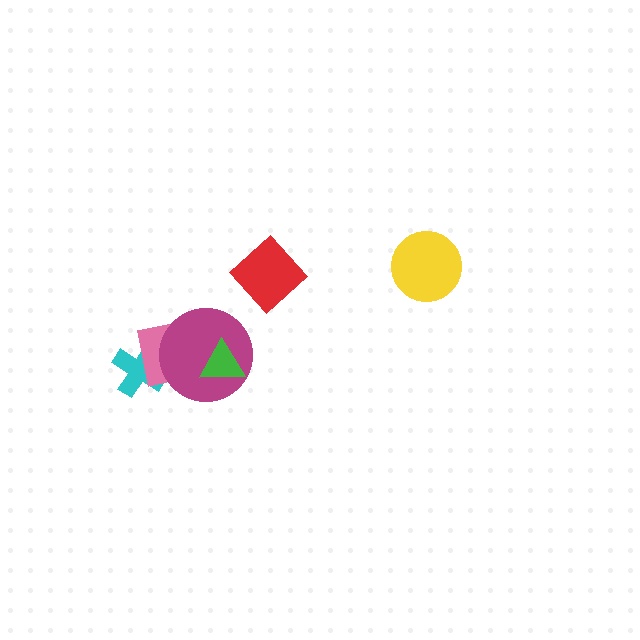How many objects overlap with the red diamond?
0 objects overlap with the red diamond.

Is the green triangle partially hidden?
No, no other shape covers it.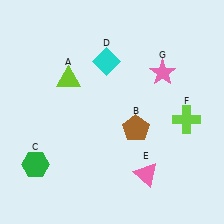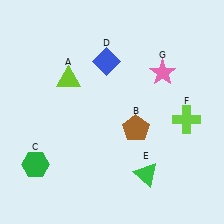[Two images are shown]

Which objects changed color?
D changed from cyan to blue. E changed from pink to green.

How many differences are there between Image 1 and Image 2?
There are 2 differences between the two images.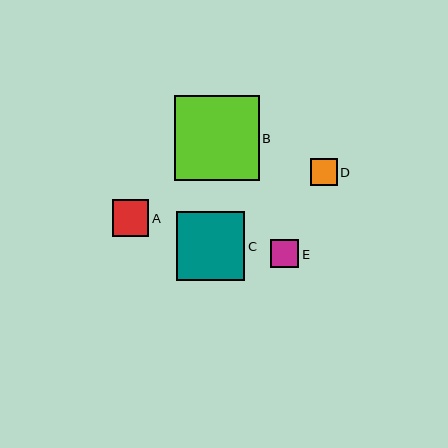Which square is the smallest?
Square D is the smallest with a size of approximately 27 pixels.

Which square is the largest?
Square B is the largest with a size of approximately 85 pixels.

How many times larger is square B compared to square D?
Square B is approximately 3.2 times the size of square D.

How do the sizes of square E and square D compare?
Square E and square D are approximately the same size.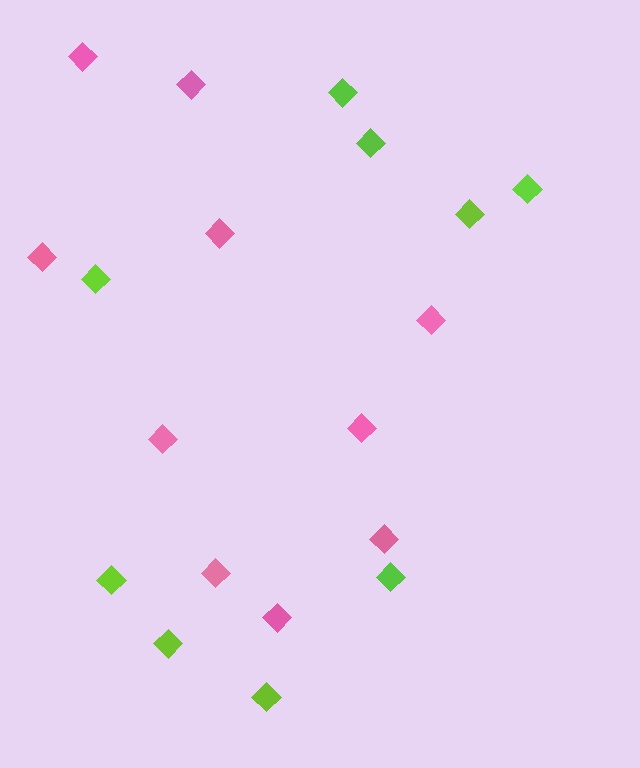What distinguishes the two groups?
There are 2 groups: one group of pink diamonds (10) and one group of lime diamonds (9).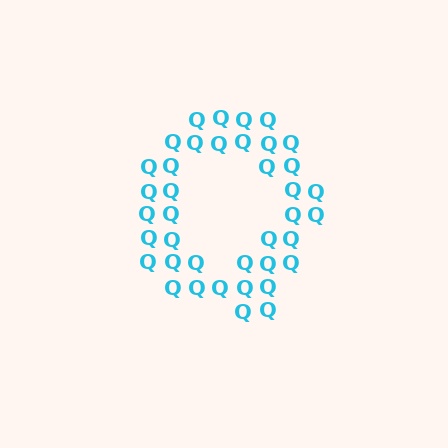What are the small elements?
The small elements are letter Q's.